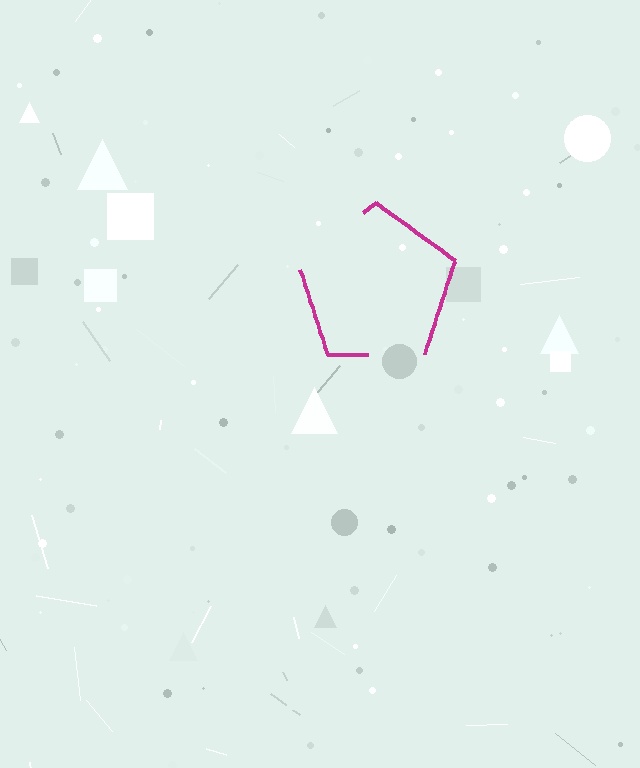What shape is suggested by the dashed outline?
The dashed outline suggests a pentagon.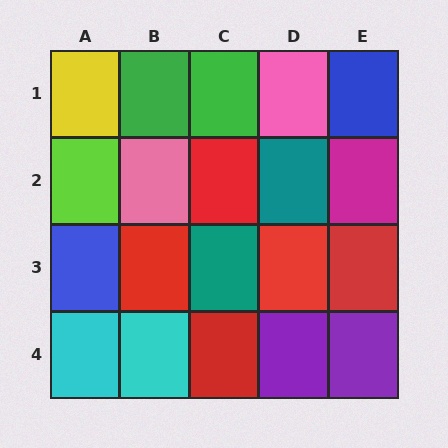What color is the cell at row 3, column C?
Teal.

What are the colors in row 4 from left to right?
Cyan, cyan, red, purple, purple.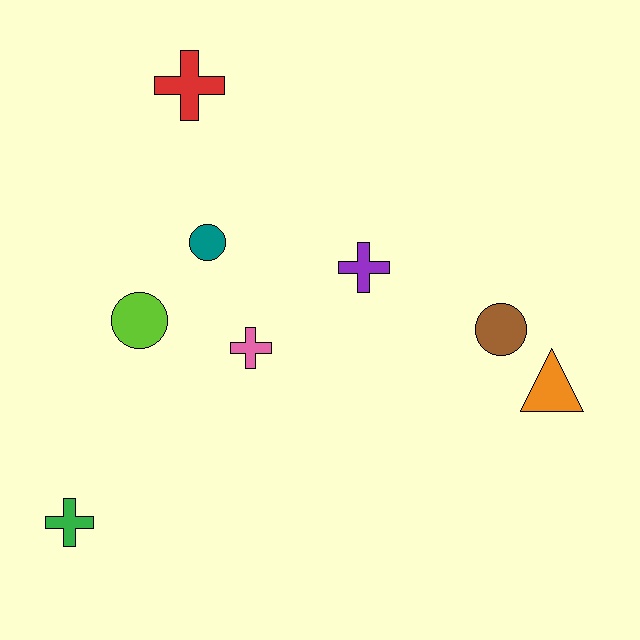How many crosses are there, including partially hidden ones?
There are 4 crosses.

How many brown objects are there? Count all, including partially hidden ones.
There is 1 brown object.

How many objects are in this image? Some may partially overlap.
There are 8 objects.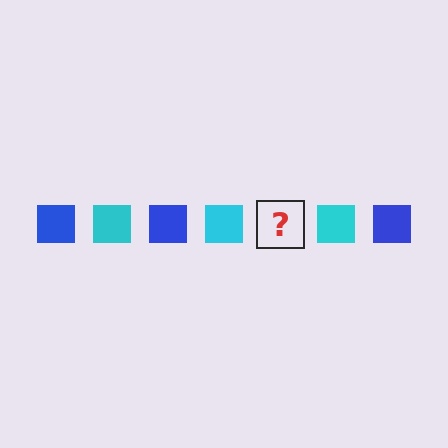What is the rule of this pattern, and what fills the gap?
The rule is that the pattern cycles through blue, cyan squares. The gap should be filled with a blue square.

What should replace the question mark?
The question mark should be replaced with a blue square.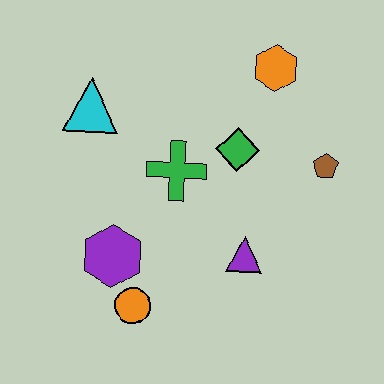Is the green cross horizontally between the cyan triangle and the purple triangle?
Yes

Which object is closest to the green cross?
The green diamond is closest to the green cross.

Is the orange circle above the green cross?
No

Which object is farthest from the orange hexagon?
The orange circle is farthest from the orange hexagon.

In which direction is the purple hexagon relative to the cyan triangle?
The purple hexagon is below the cyan triangle.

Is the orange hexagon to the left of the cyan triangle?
No